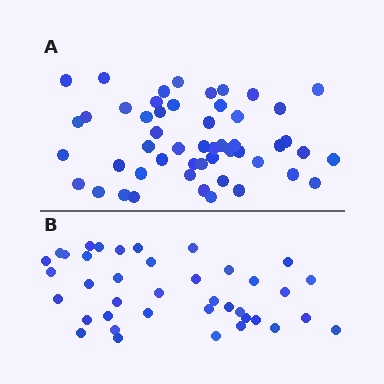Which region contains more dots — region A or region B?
Region A (the top region) has more dots.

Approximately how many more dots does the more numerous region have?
Region A has roughly 12 or so more dots than region B.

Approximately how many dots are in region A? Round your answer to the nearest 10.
About 50 dots. (The exact count is 51, which rounds to 50.)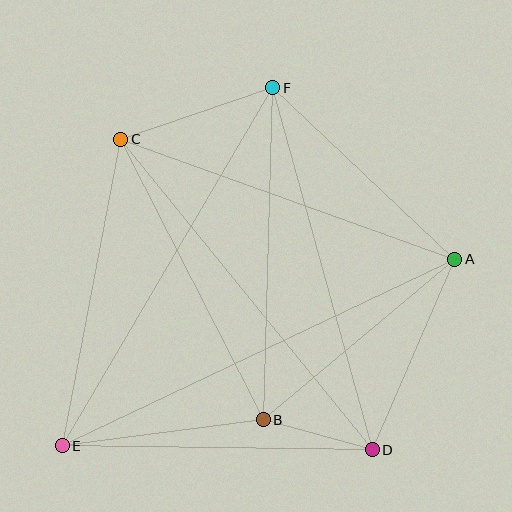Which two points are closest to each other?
Points B and D are closest to each other.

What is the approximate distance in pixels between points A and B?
The distance between A and B is approximately 250 pixels.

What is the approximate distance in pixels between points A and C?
The distance between A and C is approximately 355 pixels.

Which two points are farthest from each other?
Points A and E are farthest from each other.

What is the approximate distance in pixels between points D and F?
The distance between D and F is approximately 376 pixels.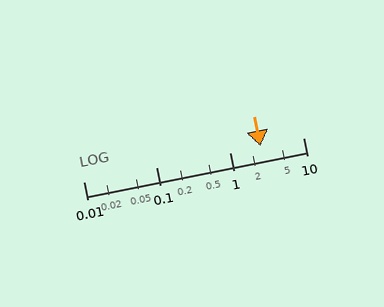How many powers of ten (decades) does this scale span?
The scale spans 3 decades, from 0.01 to 10.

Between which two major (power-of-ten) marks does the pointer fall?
The pointer is between 1 and 10.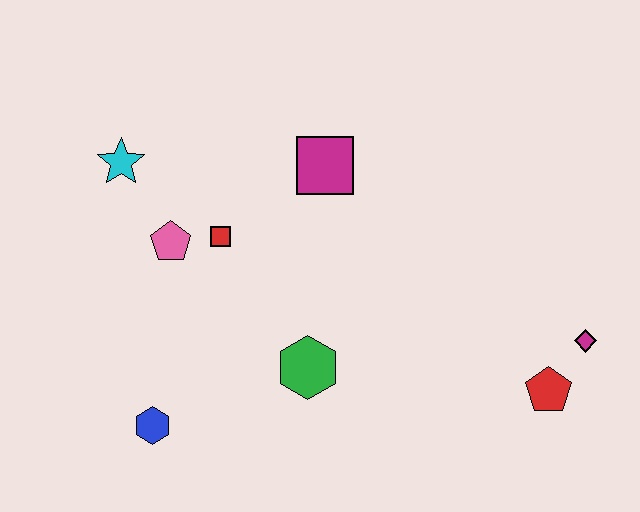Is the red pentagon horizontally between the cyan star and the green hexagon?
No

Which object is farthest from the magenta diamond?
The cyan star is farthest from the magenta diamond.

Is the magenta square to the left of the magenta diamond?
Yes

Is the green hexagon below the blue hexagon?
No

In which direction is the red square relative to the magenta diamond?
The red square is to the left of the magenta diamond.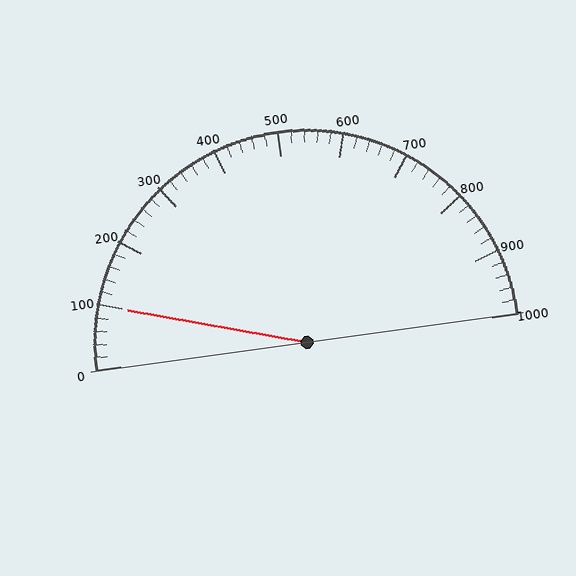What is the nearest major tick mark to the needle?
The nearest major tick mark is 100.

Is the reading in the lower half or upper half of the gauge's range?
The reading is in the lower half of the range (0 to 1000).